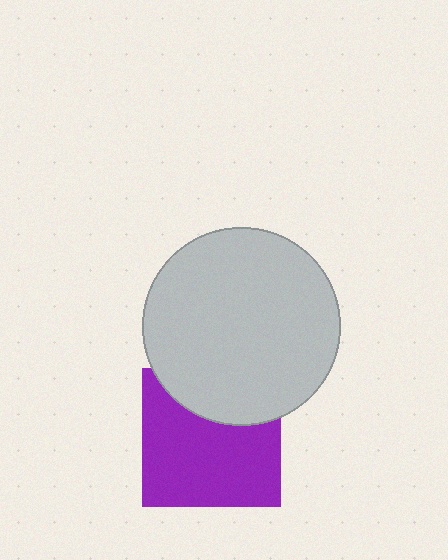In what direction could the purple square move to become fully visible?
The purple square could move down. That would shift it out from behind the light gray circle entirely.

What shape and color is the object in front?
The object in front is a light gray circle.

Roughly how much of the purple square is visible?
Most of it is visible (roughly 69%).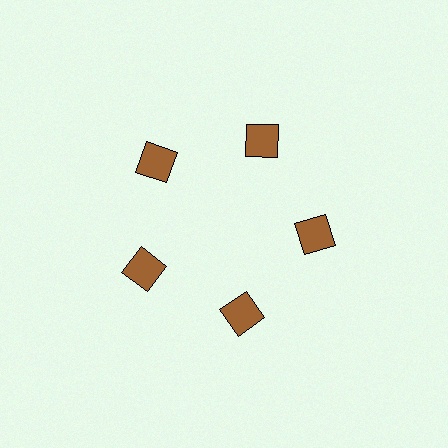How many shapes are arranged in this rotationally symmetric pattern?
There are 5 shapes, arranged in 5 groups of 1.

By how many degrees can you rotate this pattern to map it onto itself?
The pattern maps onto itself every 72 degrees of rotation.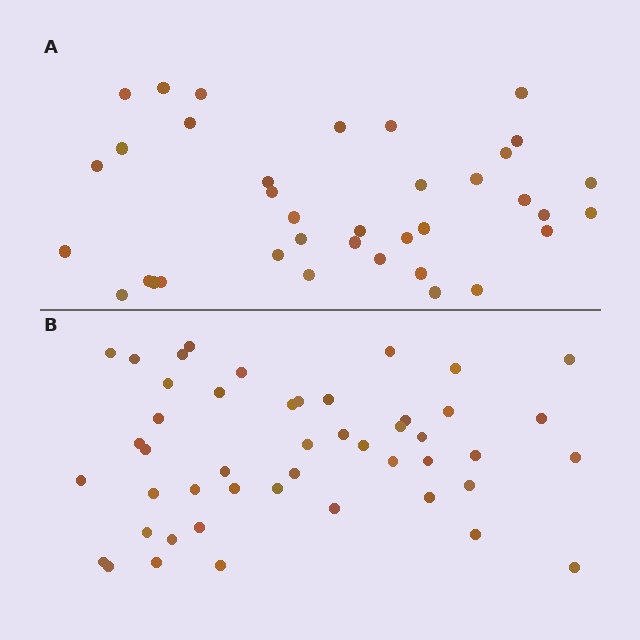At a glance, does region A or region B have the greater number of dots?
Region B (the bottom region) has more dots.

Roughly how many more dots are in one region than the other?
Region B has roughly 10 or so more dots than region A.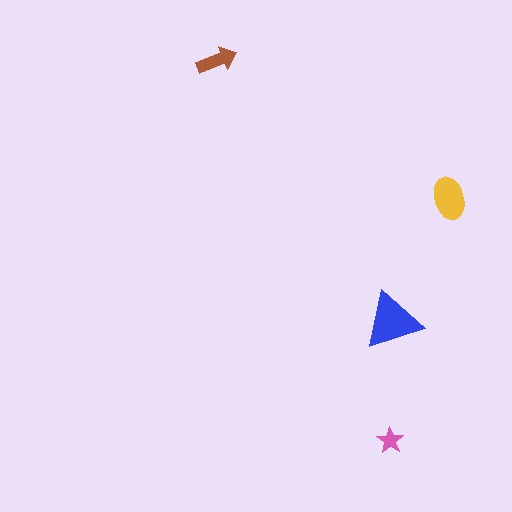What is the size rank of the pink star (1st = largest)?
4th.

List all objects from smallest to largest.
The pink star, the brown arrow, the yellow ellipse, the blue triangle.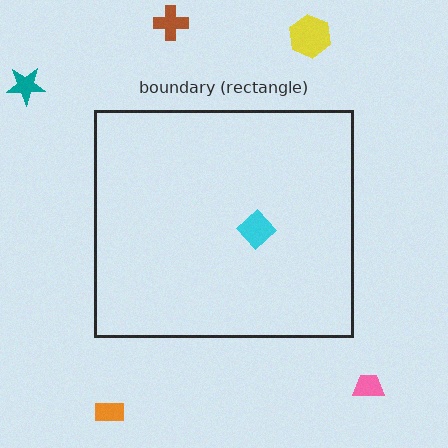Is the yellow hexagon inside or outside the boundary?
Outside.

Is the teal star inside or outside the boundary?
Outside.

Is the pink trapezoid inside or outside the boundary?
Outside.